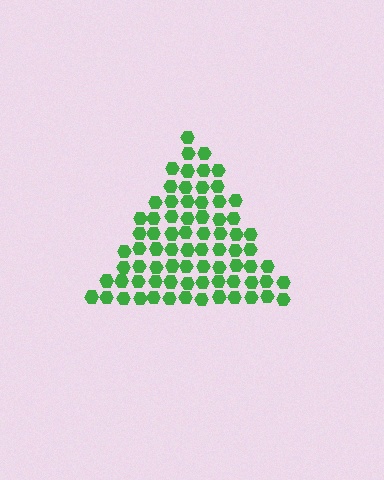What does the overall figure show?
The overall figure shows a triangle.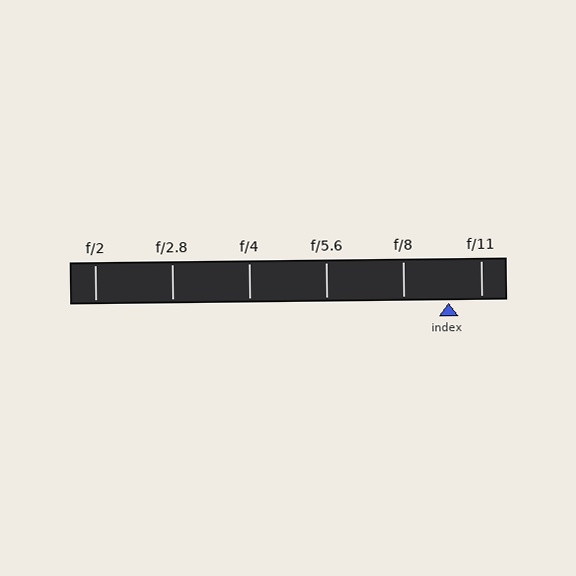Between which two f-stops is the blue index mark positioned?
The index mark is between f/8 and f/11.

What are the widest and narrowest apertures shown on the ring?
The widest aperture shown is f/2 and the narrowest is f/11.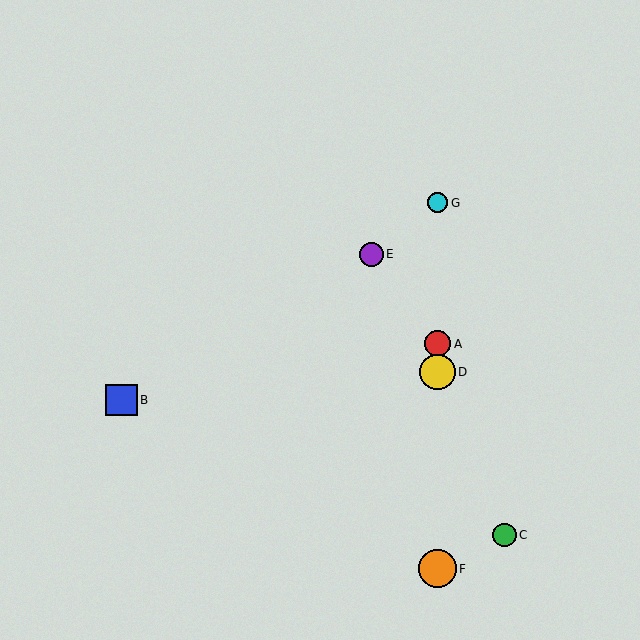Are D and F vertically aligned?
Yes, both are at x≈438.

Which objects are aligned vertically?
Objects A, D, F, G are aligned vertically.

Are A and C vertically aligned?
No, A is at x≈438 and C is at x≈505.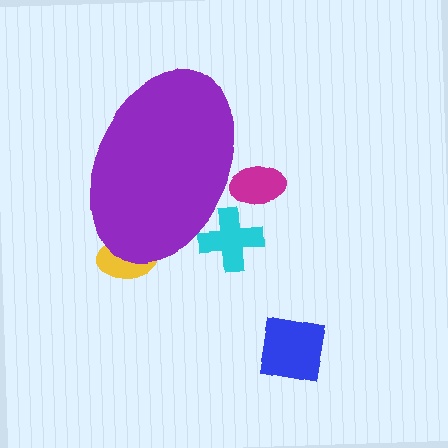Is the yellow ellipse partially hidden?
Yes, the yellow ellipse is partially hidden behind the purple ellipse.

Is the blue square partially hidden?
No, the blue square is fully visible.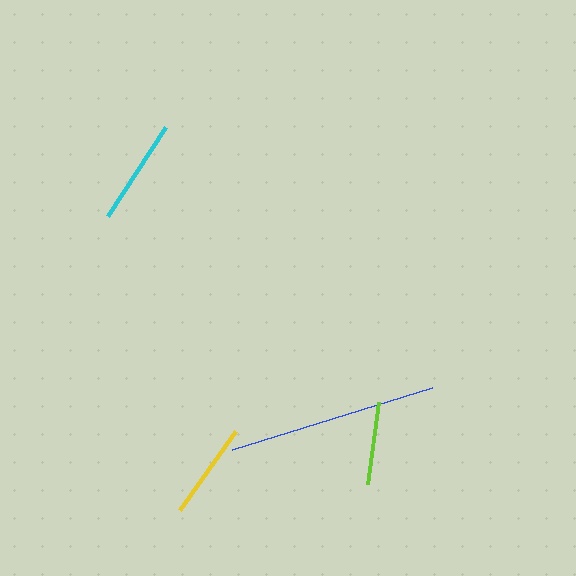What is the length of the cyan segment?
The cyan segment is approximately 107 pixels long.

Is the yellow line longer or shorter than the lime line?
The yellow line is longer than the lime line.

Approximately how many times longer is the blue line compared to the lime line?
The blue line is approximately 2.5 times the length of the lime line.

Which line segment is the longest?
The blue line is the longest at approximately 210 pixels.